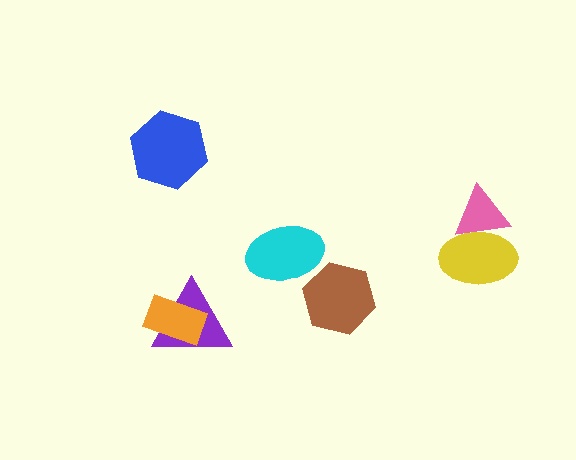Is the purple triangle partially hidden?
Yes, it is partially covered by another shape.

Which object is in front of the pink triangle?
The yellow ellipse is in front of the pink triangle.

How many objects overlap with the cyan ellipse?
0 objects overlap with the cyan ellipse.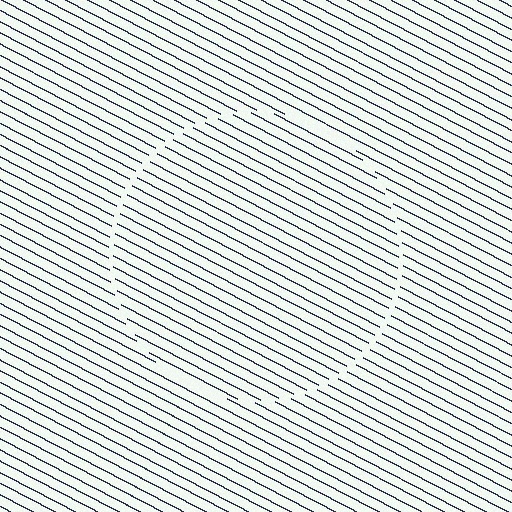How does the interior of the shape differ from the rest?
The interior of the shape contains the same grating, shifted by half a period — the contour is defined by the phase discontinuity where line-ends from the inner and outer gratings abut.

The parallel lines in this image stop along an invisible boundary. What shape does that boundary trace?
An illusory circle. The interior of the shape contains the same grating, shifted by half a period — the contour is defined by the phase discontinuity where line-ends from the inner and outer gratings abut.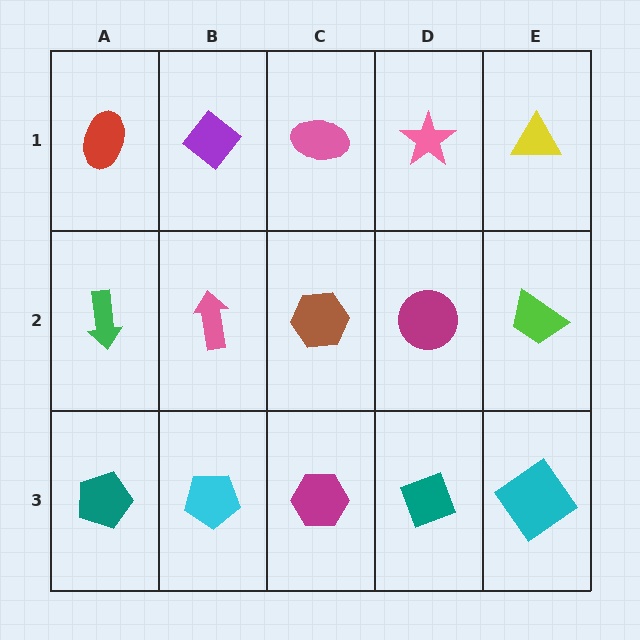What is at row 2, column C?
A brown hexagon.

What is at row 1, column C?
A pink ellipse.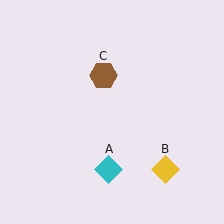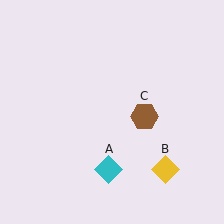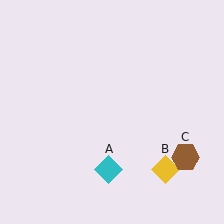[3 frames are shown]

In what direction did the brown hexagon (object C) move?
The brown hexagon (object C) moved down and to the right.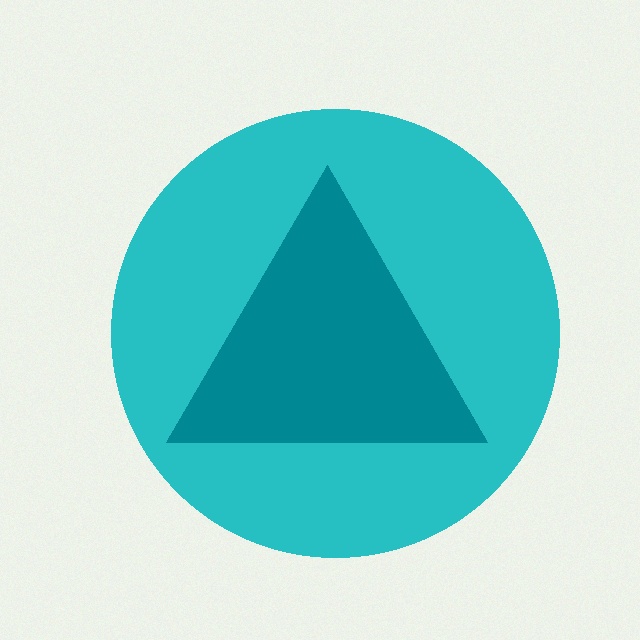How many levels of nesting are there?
2.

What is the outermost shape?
The cyan circle.